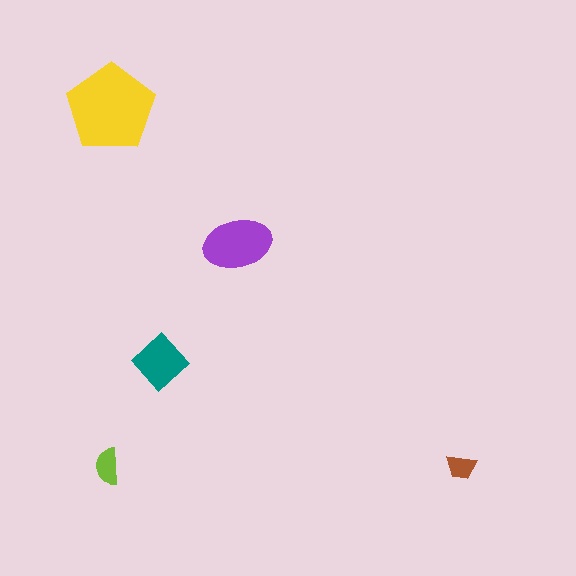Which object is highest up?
The yellow pentagon is topmost.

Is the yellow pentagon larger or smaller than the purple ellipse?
Larger.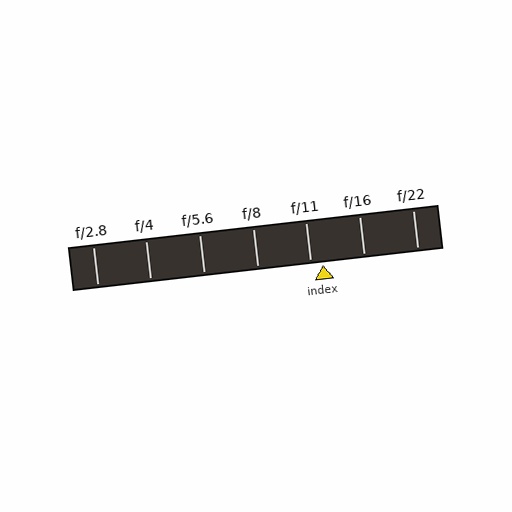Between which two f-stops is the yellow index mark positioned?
The index mark is between f/11 and f/16.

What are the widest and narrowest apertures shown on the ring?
The widest aperture shown is f/2.8 and the narrowest is f/22.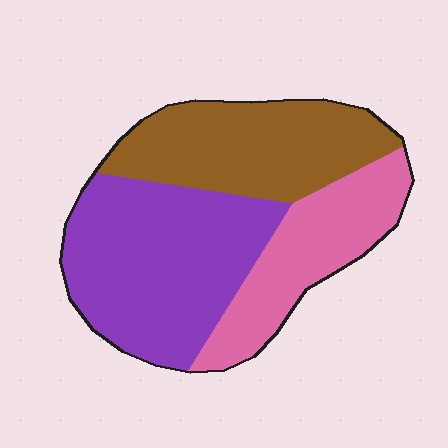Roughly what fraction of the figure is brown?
Brown takes up about one third (1/3) of the figure.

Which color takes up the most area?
Purple, at roughly 45%.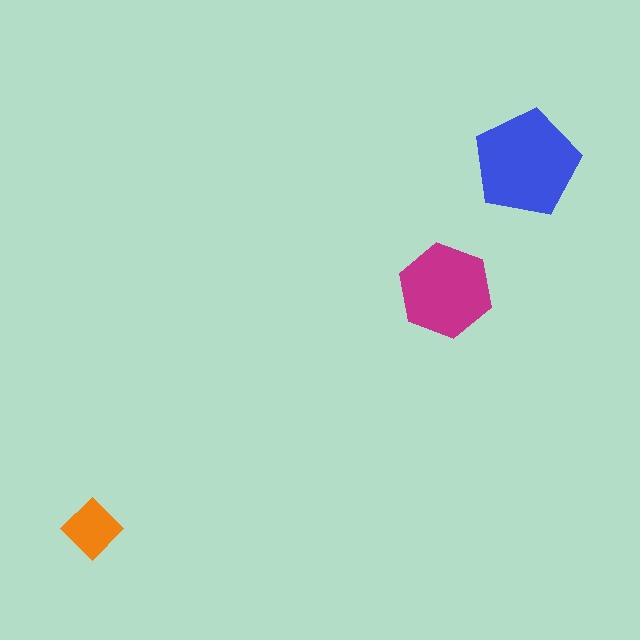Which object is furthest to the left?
The orange diamond is leftmost.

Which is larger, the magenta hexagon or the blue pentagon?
The blue pentagon.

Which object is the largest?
The blue pentagon.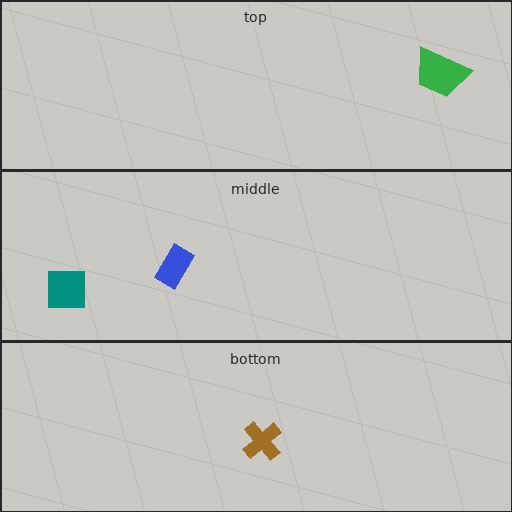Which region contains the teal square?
The middle region.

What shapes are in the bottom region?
The brown cross.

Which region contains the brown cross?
The bottom region.